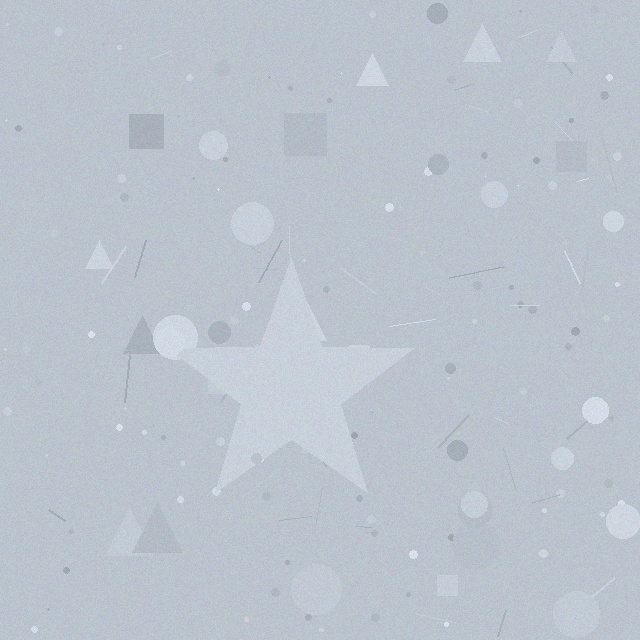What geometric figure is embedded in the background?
A star is embedded in the background.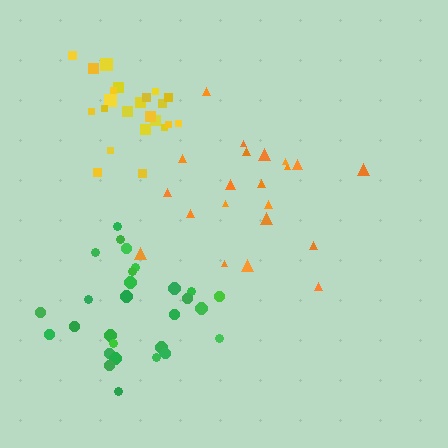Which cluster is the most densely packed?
Yellow.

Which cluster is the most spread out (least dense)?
Orange.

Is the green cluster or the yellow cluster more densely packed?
Yellow.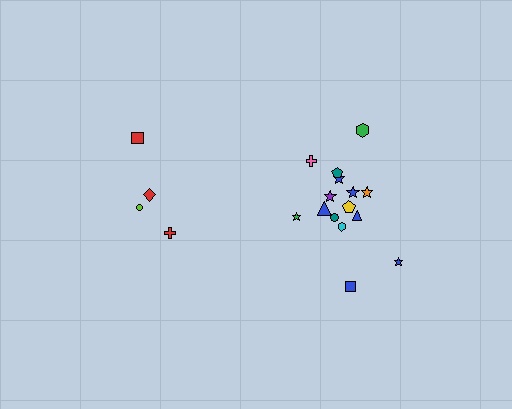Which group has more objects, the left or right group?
The right group.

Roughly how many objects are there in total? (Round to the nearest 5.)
Roughly 20 objects in total.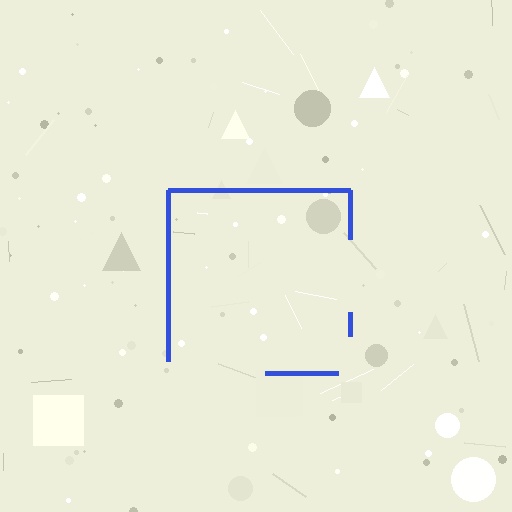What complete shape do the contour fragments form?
The contour fragments form a square.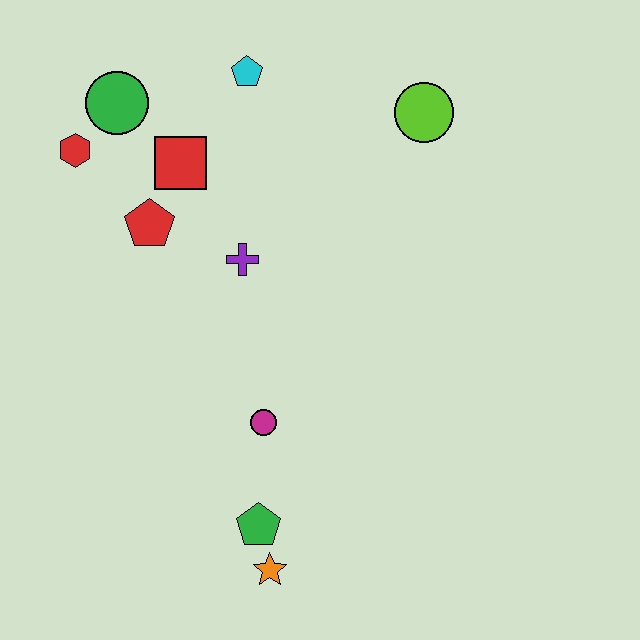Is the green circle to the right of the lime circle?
No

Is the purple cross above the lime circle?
No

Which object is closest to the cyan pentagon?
The red square is closest to the cyan pentagon.